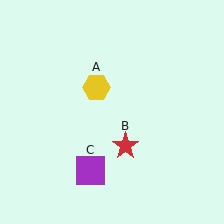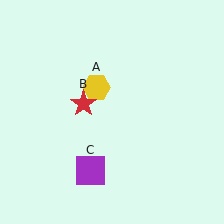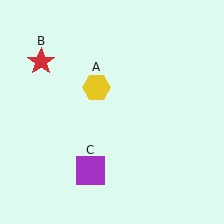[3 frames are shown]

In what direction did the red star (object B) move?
The red star (object B) moved up and to the left.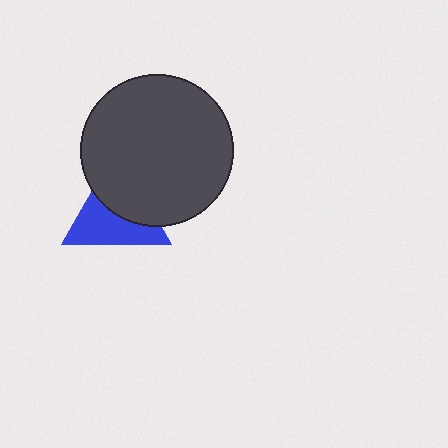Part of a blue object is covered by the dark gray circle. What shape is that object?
It is a triangle.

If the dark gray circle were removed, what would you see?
You would see the complete blue triangle.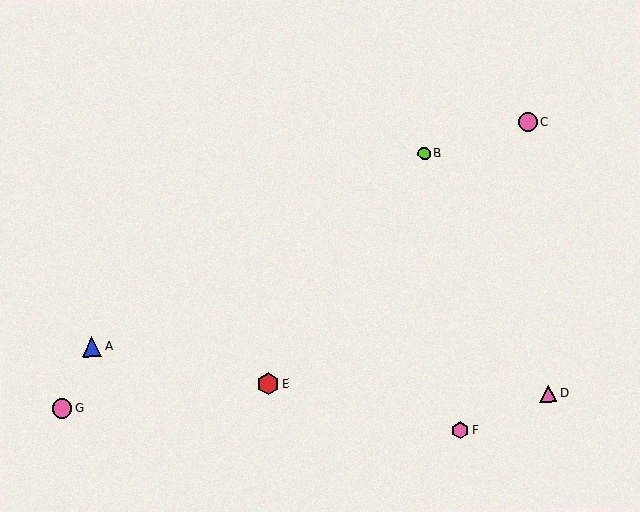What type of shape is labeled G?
Shape G is a pink circle.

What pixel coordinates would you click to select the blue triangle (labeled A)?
Click at (92, 347) to select the blue triangle A.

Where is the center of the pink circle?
The center of the pink circle is at (62, 408).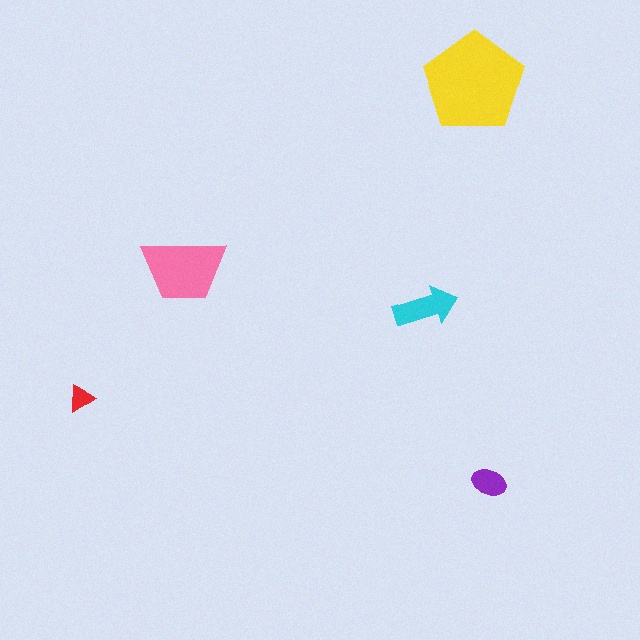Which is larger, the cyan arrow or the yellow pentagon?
The yellow pentagon.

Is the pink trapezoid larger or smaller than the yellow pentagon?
Smaller.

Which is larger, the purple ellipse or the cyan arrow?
The cyan arrow.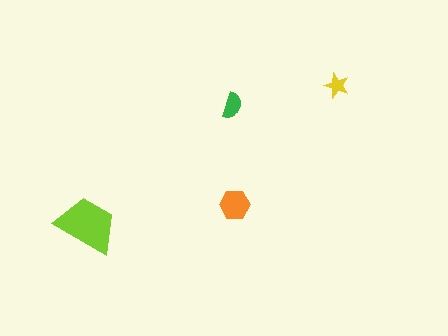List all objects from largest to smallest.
The lime trapezoid, the orange hexagon, the green semicircle, the yellow star.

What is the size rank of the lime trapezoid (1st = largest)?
1st.